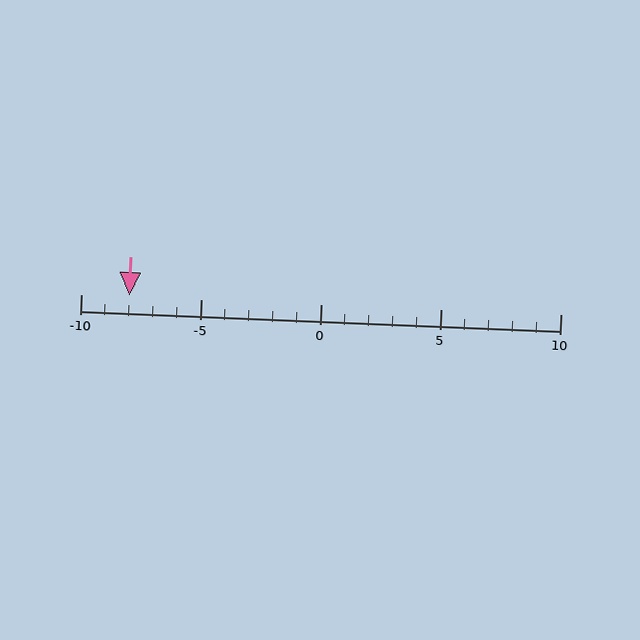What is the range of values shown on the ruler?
The ruler shows values from -10 to 10.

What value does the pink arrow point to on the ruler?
The pink arrow points to approximately -8.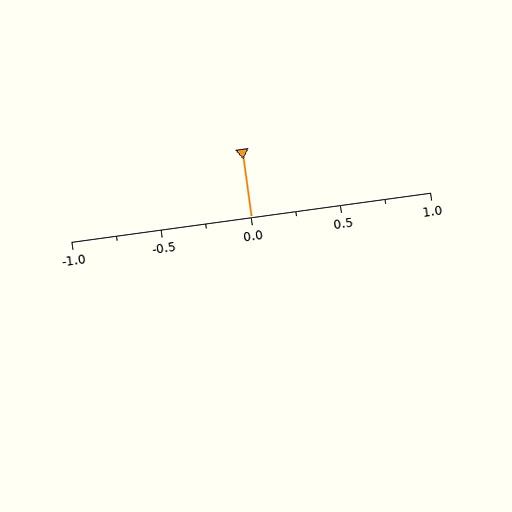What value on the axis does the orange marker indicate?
The marker indicates approximately 0.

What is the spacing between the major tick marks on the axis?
The major ticks are spaced 0.5 apart.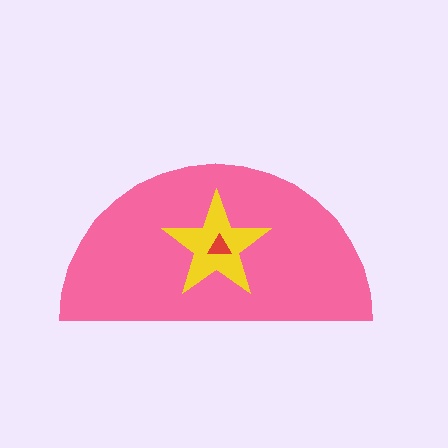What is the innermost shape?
The red triangle.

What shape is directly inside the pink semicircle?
The yellow star.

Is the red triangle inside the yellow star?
Yes.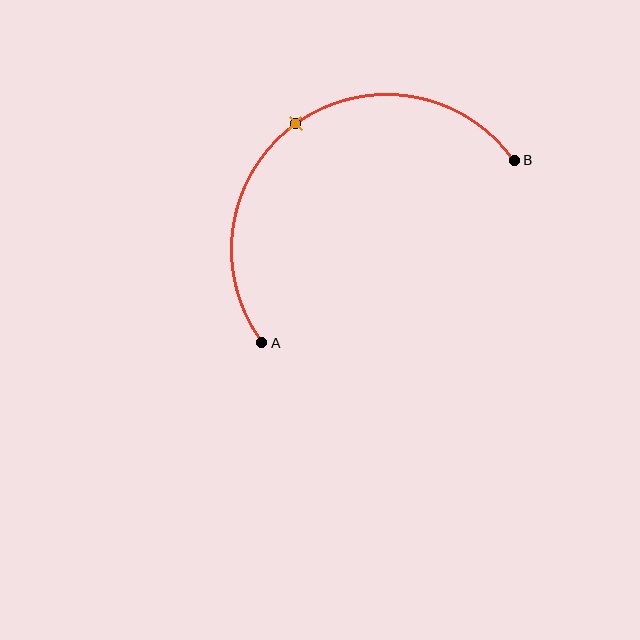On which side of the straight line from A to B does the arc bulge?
The arc bulges above and to the left of the straight line connecting A and B.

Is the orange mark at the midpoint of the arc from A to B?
Yes. The orange mark lies on the arc at equal arc-length from both A and B — it is the arc midpoint.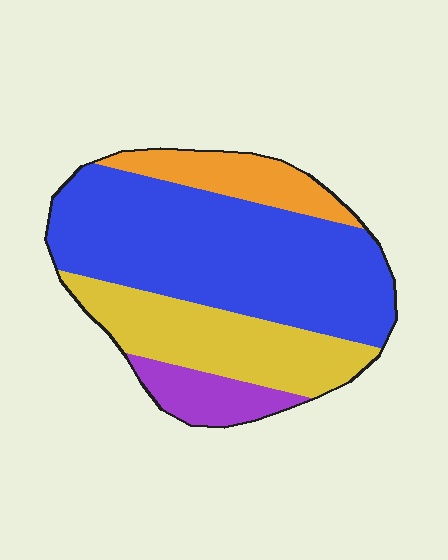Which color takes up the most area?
Blue, at roughly 55%.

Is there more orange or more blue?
Blue.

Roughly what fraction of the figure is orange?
Orange takes up less than a quarter of the figure.